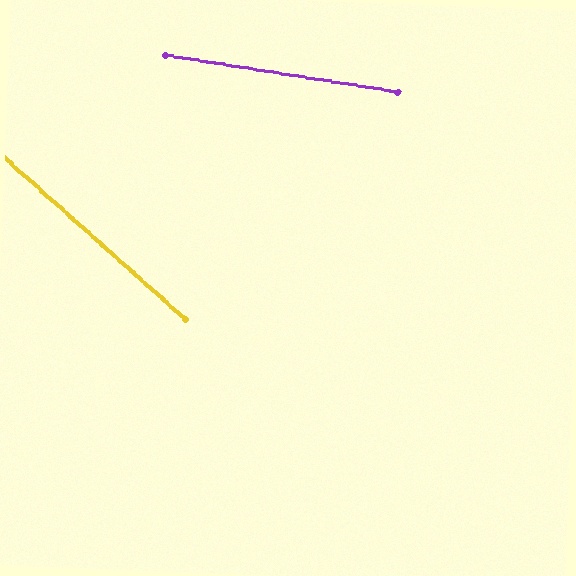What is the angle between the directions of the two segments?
Approximately 33 degrees.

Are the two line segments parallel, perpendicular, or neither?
Neither parallel nor perpendicular — they differ by about 33°.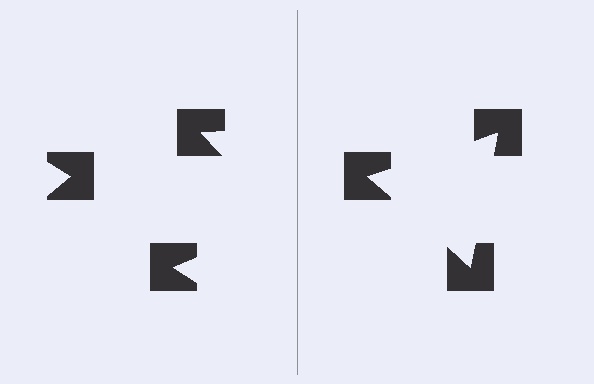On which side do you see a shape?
An illusory triangle appears on the right side. On the left side the wedge cuts are rotated, so no coherent shape forms.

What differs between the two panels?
The notched squares are positioned identically on both sides; only the wedge orientations differ. On the right they align to a triangle; on the left they are misaligned.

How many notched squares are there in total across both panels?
6 — 3 on each side.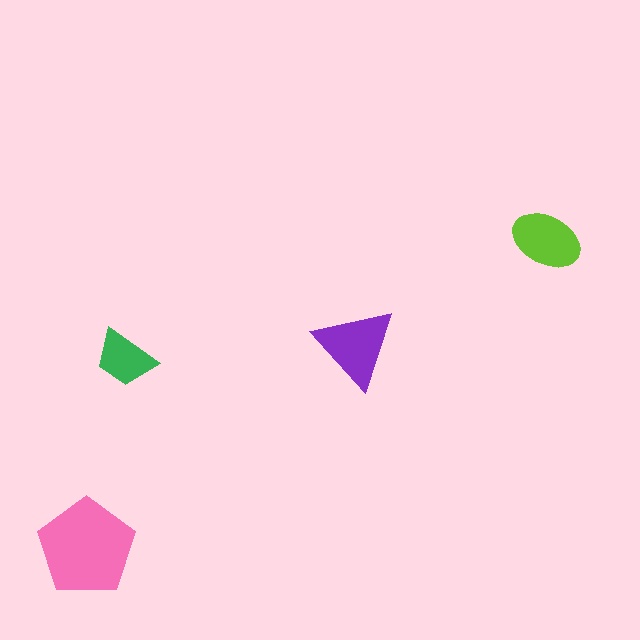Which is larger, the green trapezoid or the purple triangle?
The purple triangle.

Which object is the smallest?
The green trapezoid.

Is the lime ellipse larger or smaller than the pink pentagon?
Smaller.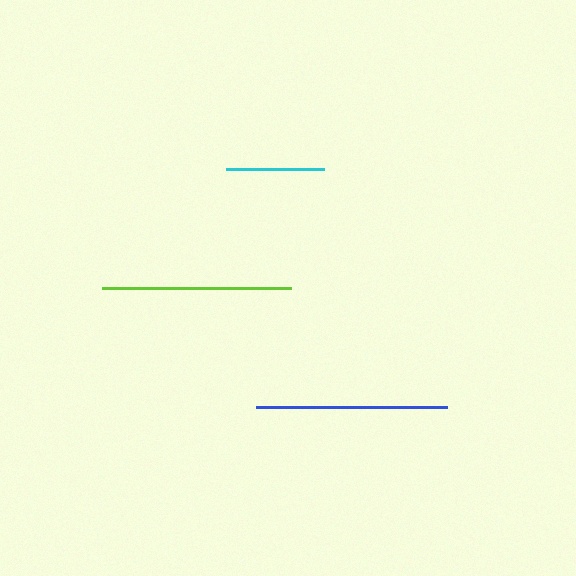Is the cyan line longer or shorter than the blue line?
The blue line is longer than the cyan line.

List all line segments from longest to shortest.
From longest to shortest: blue, lime, cyan.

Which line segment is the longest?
The blue line is the longest at approximately 192 pixels.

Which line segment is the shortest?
The cyan line is the shortest at approximately 98 pixels.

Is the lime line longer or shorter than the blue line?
The blue line is longer than the lime line.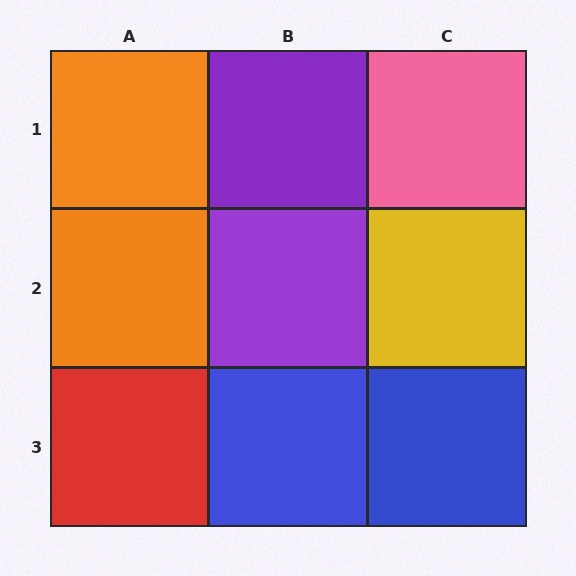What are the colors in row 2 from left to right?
Orange, purple, yellow.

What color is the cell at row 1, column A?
Orange.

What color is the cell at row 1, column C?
Pink.